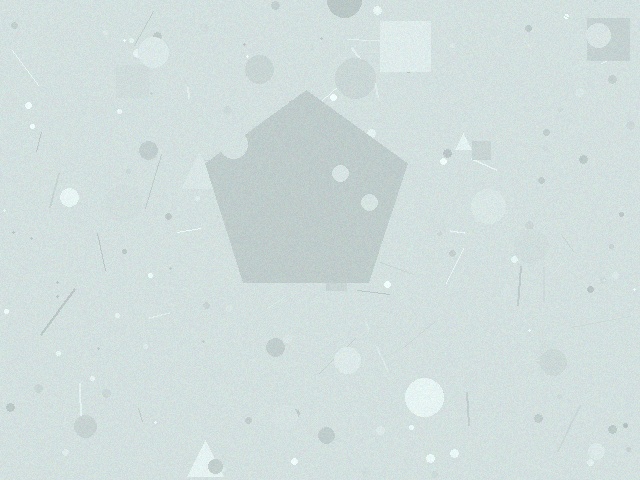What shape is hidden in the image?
A pentagon is hidden in the image.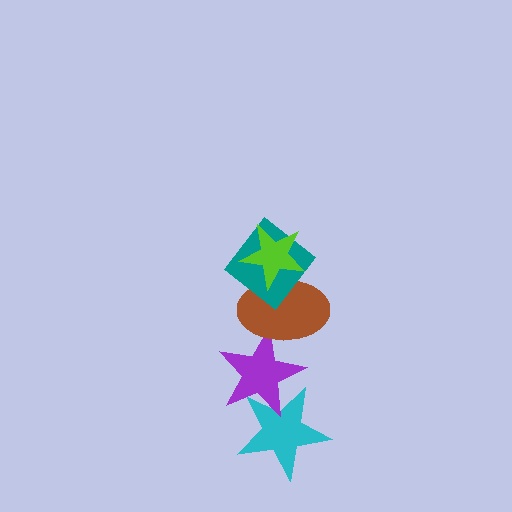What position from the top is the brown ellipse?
The brown ellipse is 3rd from the top.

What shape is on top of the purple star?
The brown ellipse is on top of the purple star.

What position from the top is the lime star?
The lime star is 1st from the top.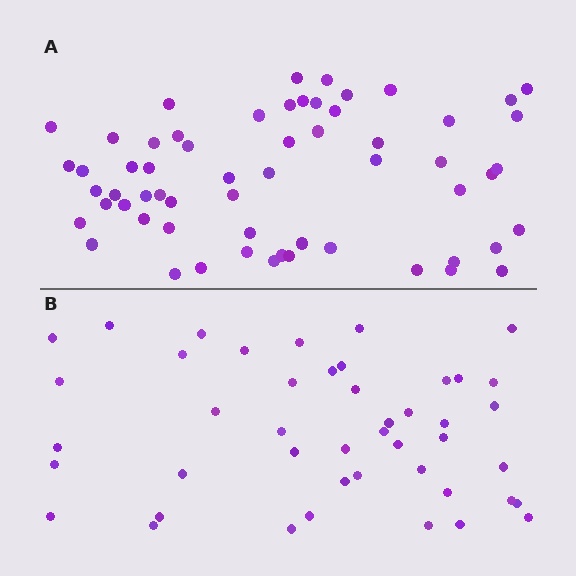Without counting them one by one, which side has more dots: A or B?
Region A (the top region) has more dots.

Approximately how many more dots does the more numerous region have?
Region A has approximately 15 more dots than region B.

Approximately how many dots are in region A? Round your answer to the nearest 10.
About 60 dots.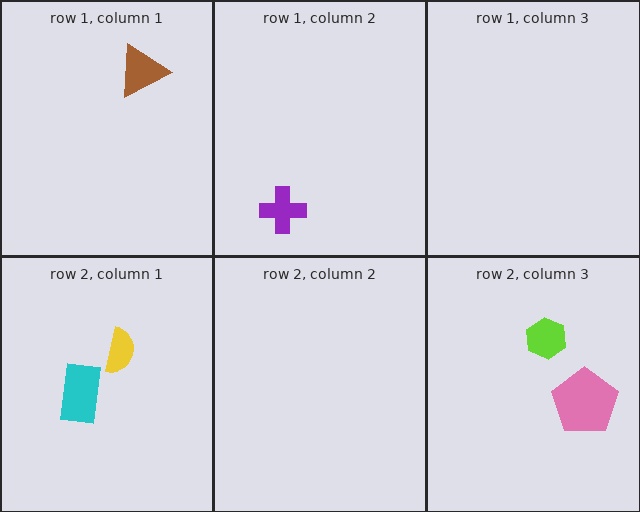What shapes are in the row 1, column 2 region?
The purple cross.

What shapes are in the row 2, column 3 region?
The pink pentagon, the lime hexagon.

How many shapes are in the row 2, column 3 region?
2.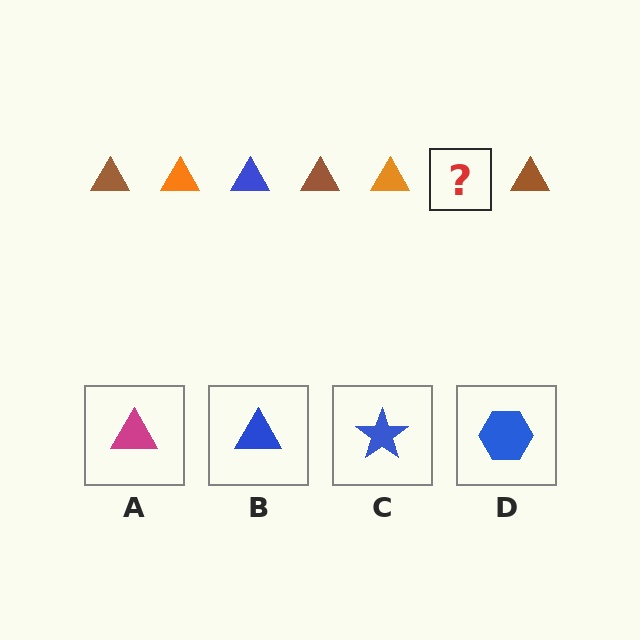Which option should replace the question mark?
Option B.